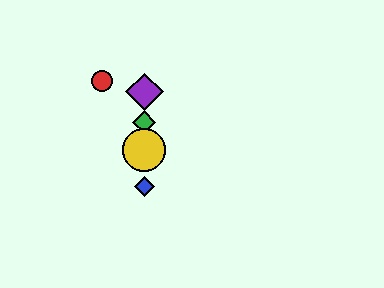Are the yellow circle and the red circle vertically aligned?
No, the yellow circle is at x≈144 and the red circle is at x≈102.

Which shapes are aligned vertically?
The blue diamond, the green diamond, the yellow circle, the purple diamond are aligned vertically.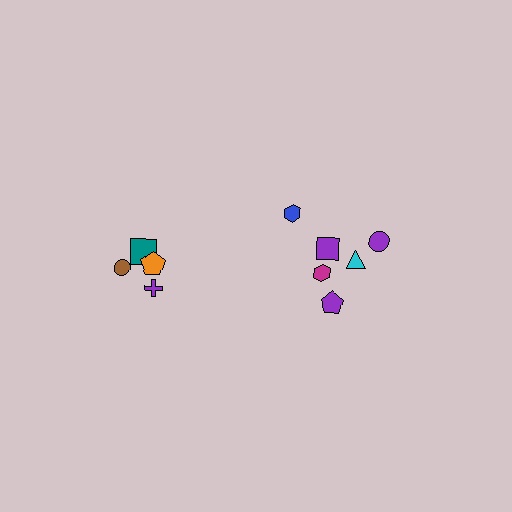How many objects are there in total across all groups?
There are 10 objects.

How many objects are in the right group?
There are 6 objects.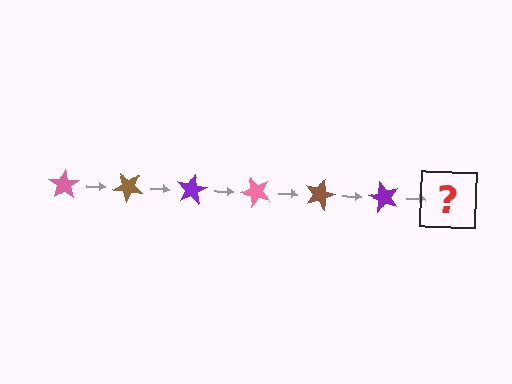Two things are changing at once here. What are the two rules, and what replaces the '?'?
The two rules are that it rotates 40 degrees each step and the color cycles through pink, brown, and purple. The '?' should be a pink star, rotated 240 degrees from the start.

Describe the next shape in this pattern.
It should be a pink star, rotated 240 degrees from the start.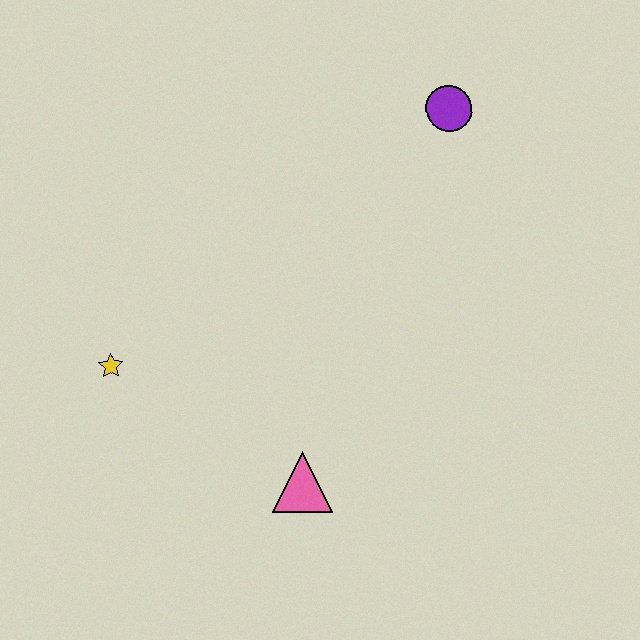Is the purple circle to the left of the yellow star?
No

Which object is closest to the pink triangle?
The yellow star is closest to the pink triangle.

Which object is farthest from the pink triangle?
The purple circle is farthest from the pink triangle.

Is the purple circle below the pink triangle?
No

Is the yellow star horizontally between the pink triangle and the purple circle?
No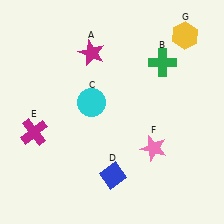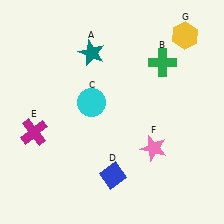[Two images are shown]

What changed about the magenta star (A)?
In Image 1, A is magenta. In Image 2, it changed to teal.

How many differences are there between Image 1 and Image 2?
There is 1 difference between the two images.